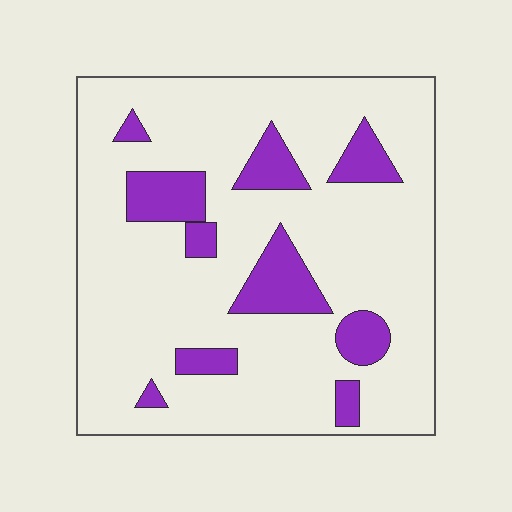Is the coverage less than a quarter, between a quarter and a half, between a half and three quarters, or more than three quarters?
Less than a quarter.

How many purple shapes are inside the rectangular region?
10.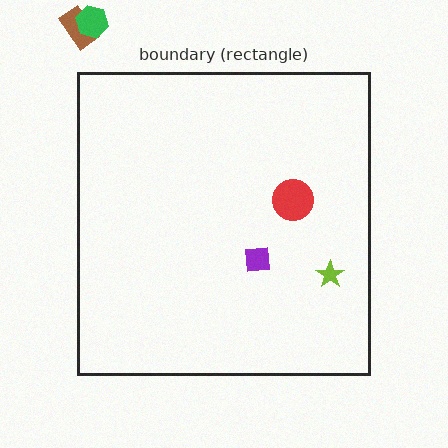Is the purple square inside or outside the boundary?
Inside.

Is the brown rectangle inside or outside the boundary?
Outside.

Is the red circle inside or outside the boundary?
Inside.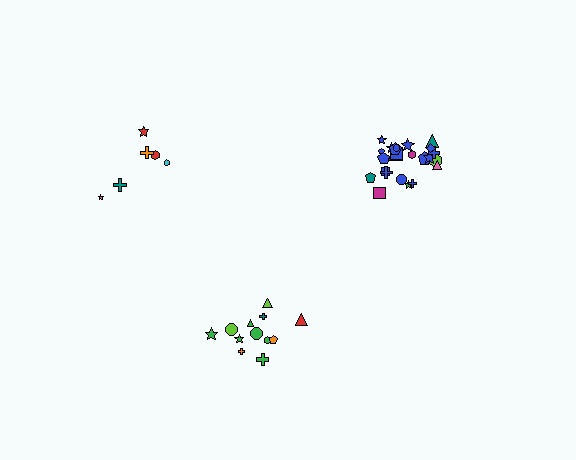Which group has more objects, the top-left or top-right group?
The top-right group.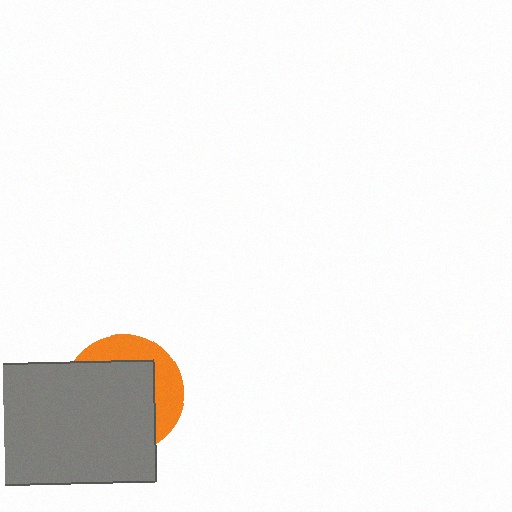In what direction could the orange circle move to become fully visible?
The orange circle could move toward the upper-right. That would shift it out from behind the gray rectangle entirely.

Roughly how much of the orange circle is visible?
A small part of it is visible (roughly 34%).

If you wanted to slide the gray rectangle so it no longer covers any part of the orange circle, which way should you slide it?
Slide it toward the lower-left — that is the most direct way to separate the two shapes.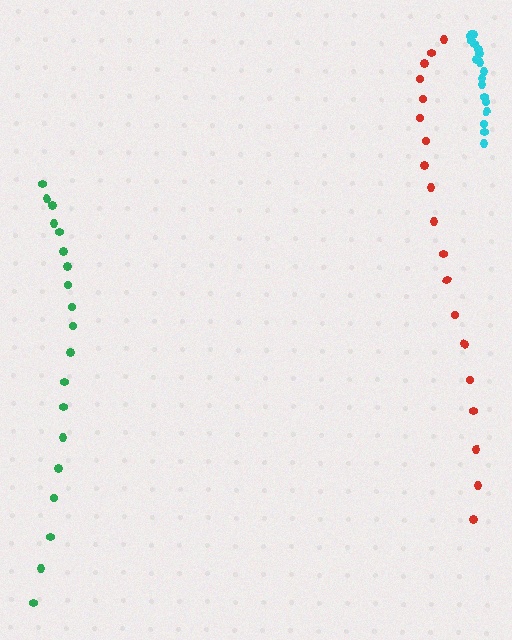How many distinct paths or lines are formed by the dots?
There are 3 distinct paths.